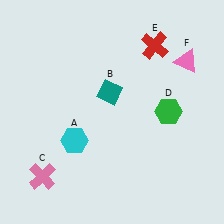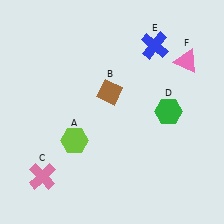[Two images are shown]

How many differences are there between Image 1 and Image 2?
There are 3 differences between the two images.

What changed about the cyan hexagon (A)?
In Image 1, A is cyan. In Image 2, it changed to lime.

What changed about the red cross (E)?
In Image 1, E is red. In Image 2, it changed to blue.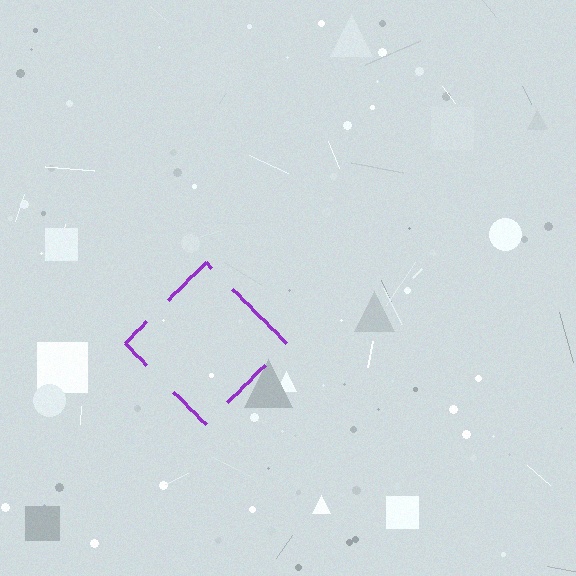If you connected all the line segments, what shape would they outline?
They would outline a diamond.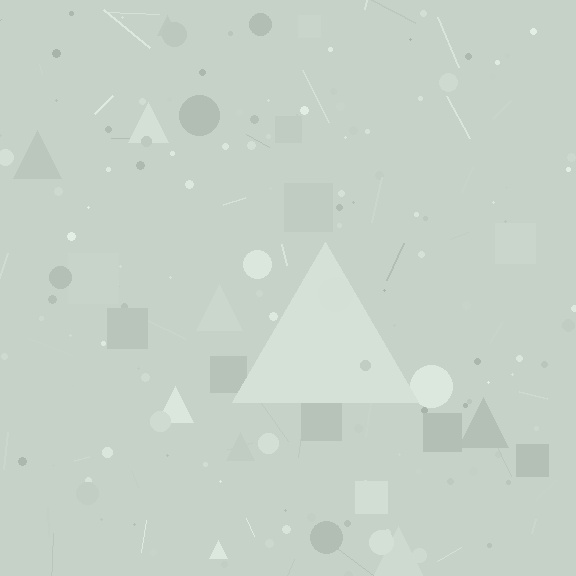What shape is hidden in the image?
A triangle is hidden in the image.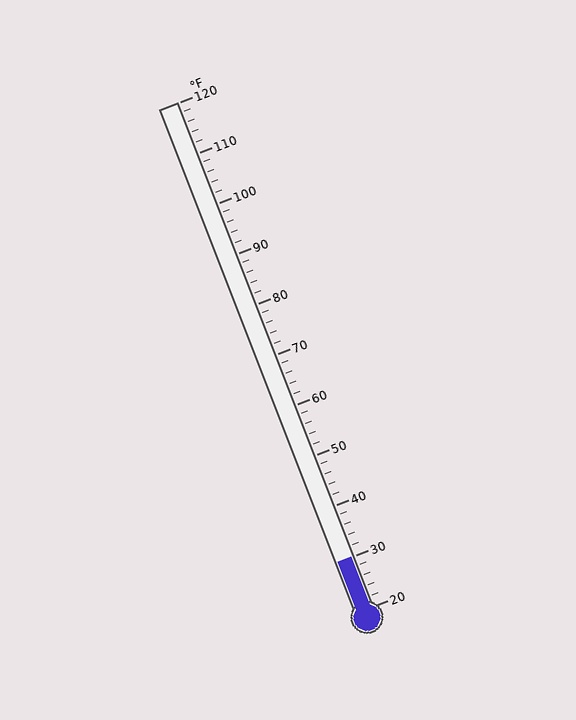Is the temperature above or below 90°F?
The temperature is below 90°F.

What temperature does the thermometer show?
The thermometer shows approximately 30°F.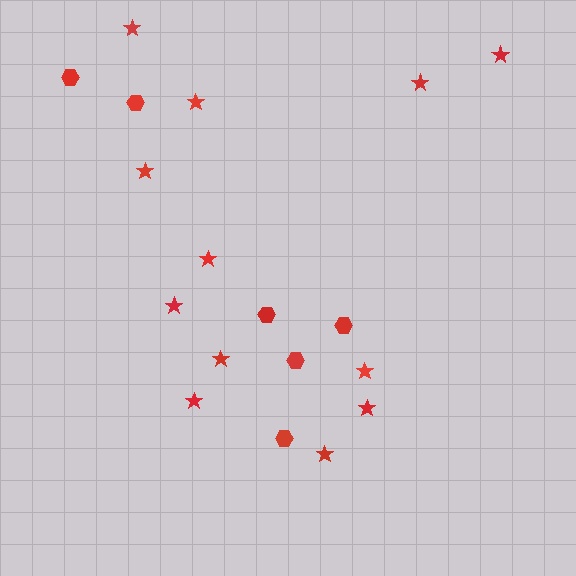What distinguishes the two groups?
There are 2 groups: one group of stars (12) and one group of hexagons (6).